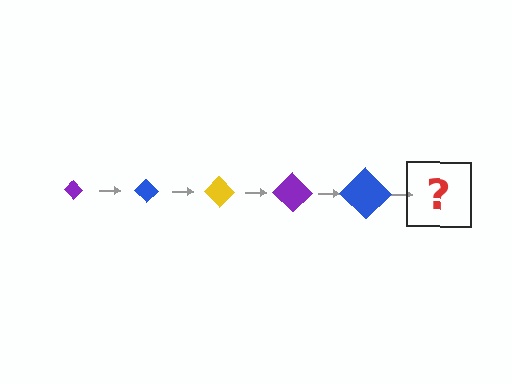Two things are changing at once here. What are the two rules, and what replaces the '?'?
The two rules are that the diamond grows larger each step and the color cycles through purple, blue, and yellow. The '?' should be a yellow diamond, larger than the previous one.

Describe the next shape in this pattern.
It should be a yellow diamond, larger than the previous one.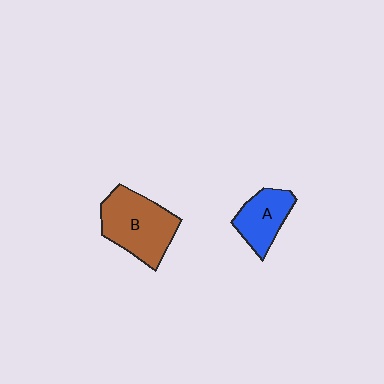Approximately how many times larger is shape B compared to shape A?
Approximately 1.6 times.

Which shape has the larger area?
Shape B (brown).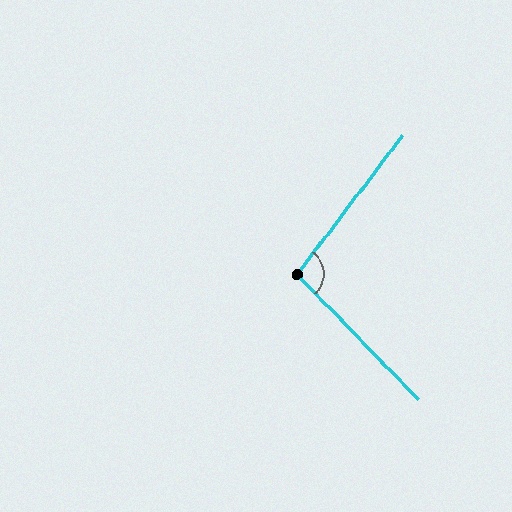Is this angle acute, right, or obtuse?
It is obtuse.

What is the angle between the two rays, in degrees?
Approximately 99 degrees.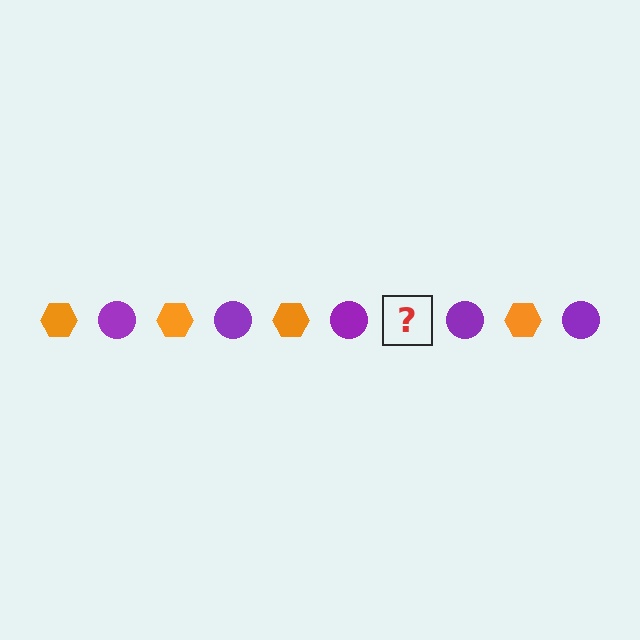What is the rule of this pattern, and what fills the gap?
The rule is that the pattern alternates between orange hexagon and purple circle. The gap should be filled with an orange hexagon.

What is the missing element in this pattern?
The missing element is an orange hexagon.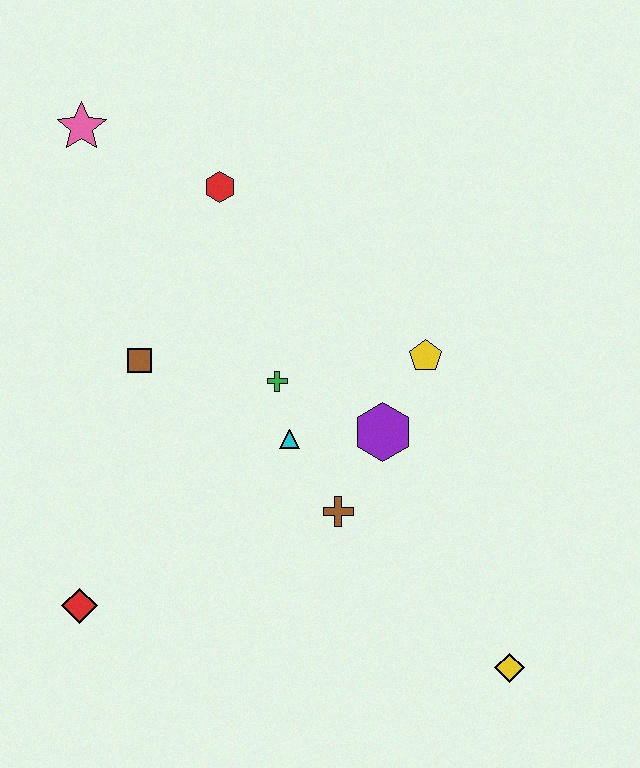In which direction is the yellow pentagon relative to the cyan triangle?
The yellow pentagon is to the right of the cyan triangle.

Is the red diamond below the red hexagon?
Yes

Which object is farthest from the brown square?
The yellow diamond is farthest from the brown square.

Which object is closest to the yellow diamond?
The brown cross is closest to the yellow diamond.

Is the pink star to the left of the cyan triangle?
Yes